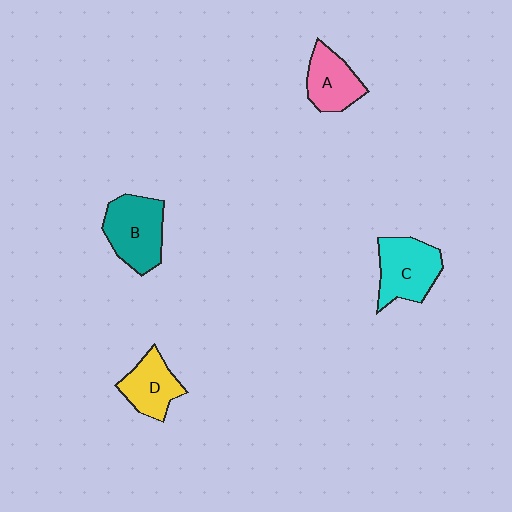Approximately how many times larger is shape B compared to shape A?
Approximately 1.4 times.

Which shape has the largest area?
Shape B (teal).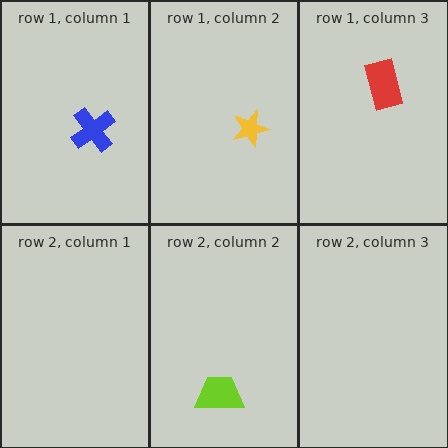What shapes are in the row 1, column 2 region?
The yellow star.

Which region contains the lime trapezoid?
The row 2, column 2 region.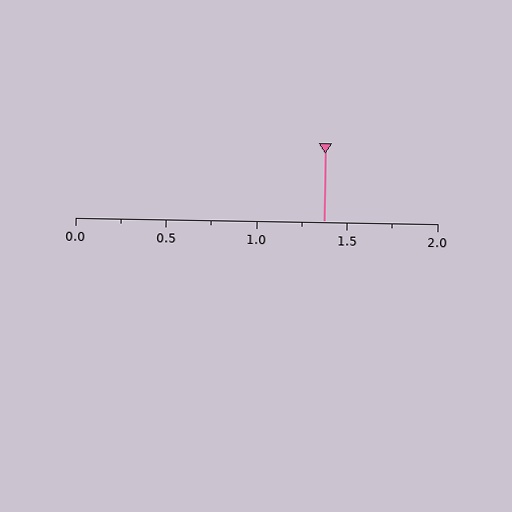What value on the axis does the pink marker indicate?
The marker indicates approximately 1.38.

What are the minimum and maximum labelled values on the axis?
The axis runs from 0.0 to 2.0.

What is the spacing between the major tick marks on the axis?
The major ticks are spaced 0.5 apart.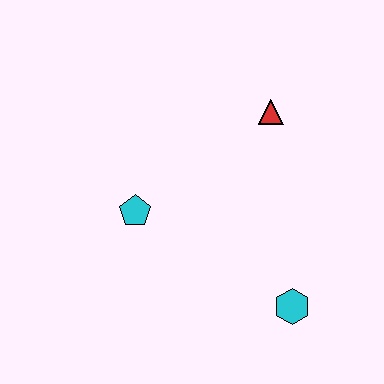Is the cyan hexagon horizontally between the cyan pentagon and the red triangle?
No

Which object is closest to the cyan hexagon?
The cyan pentagon is closest to the cyan hexagon.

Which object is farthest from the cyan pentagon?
The cyan hexagon is farthest from the cyan pentagon.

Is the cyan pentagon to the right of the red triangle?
No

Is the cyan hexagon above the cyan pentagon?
No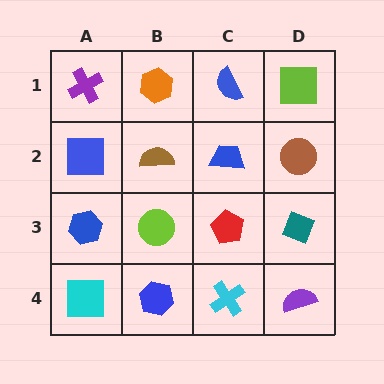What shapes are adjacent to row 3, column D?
A brown circle (row 2, column D), a purple semicircle (row 4, column D), a red pentagon (row 3, column C).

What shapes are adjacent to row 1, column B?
A brown semicircle (row 2, column B), a purple cross (row 1, column A), a blue semicircle (row 1, column C).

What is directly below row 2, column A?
A blue hexagon.